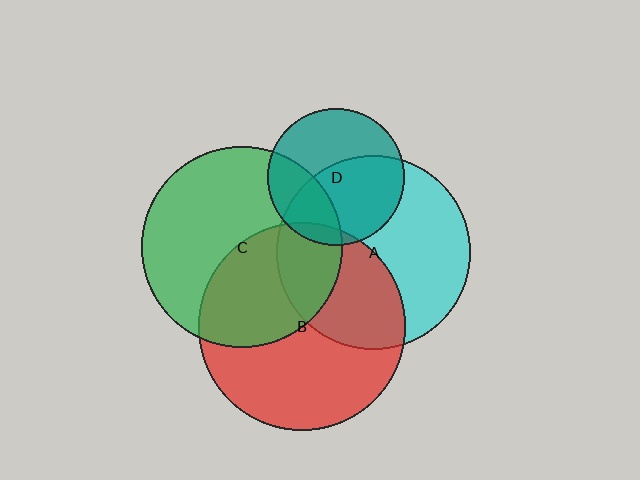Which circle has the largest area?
Circle B (red).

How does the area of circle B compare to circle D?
Approximately 2.3 times.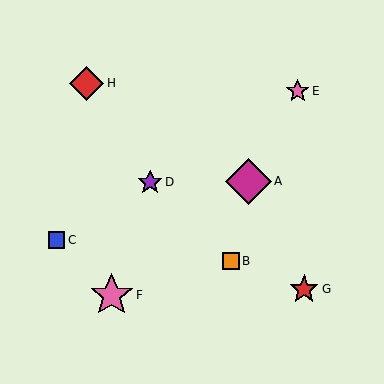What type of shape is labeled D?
Shape D is a purple star.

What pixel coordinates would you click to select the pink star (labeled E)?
Click at (298, 91) to select the pink star E.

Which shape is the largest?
The magenta diamond (labeled A) is the largest.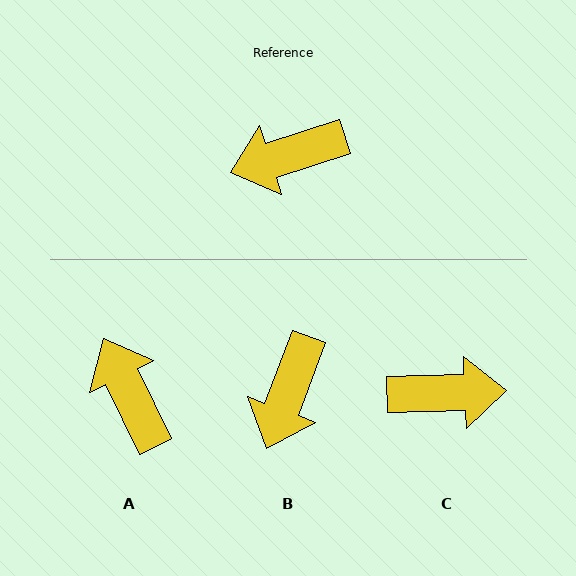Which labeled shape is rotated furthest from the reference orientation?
C, about 165 degrees away.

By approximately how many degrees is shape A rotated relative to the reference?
Approximately 82 degrees clockwise.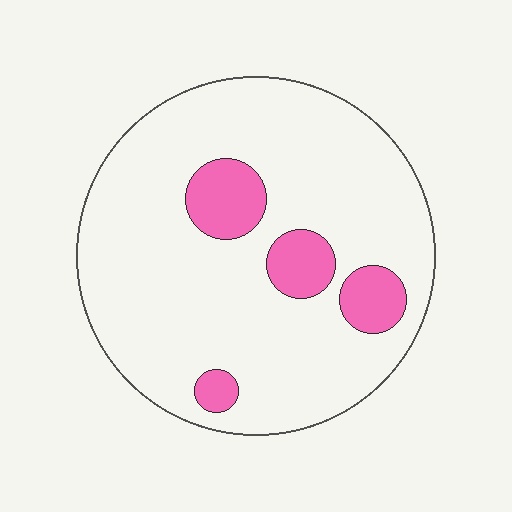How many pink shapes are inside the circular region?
4.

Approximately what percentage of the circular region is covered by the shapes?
Approximately 15%.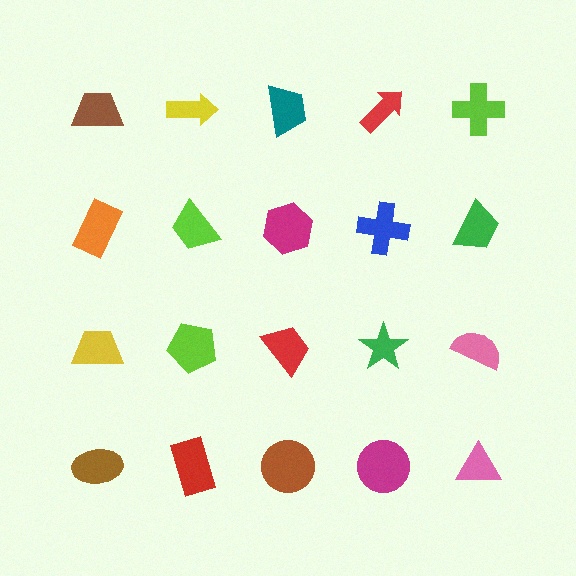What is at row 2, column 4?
A blue cross.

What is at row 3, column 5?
A pink semicircle.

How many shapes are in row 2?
5 shapes.